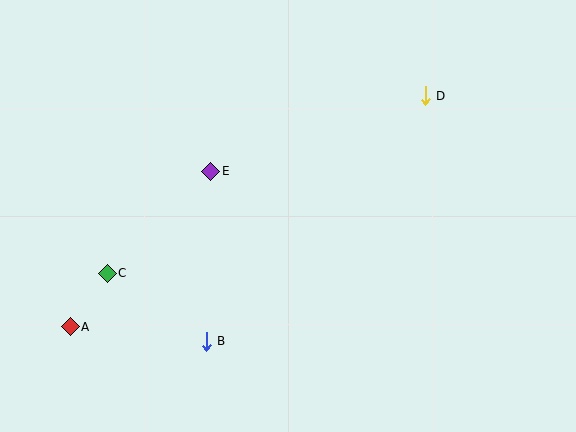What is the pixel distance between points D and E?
The distance between D and E is 227 pixels.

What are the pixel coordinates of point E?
Point E is at (211, 171).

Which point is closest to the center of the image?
Point E at (211, 171) is closest to the center.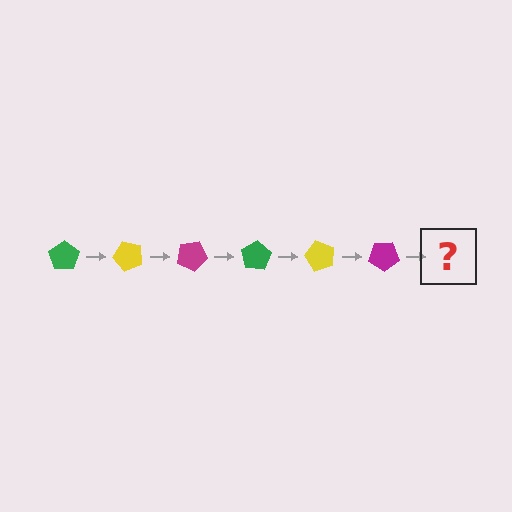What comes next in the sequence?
The next element should be a green pentagon, rotated 300 degrees from the start.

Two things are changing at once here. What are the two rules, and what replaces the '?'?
The two rules are that it rotates 50 degrees each step and the color cycles through green, yellow, and magenta. The '?' should be a green pentagon, rotated 300 degrees from the start.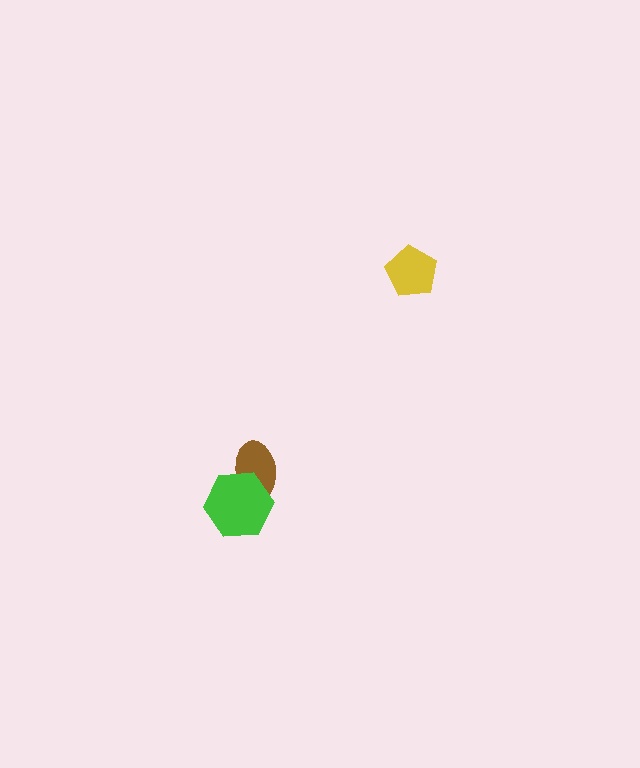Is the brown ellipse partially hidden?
Yes, it is partially covered by another shape.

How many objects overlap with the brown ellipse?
1 object overlaps with the brown ellipse.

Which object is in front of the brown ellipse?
The green hexagon is in front of the brown ellipse.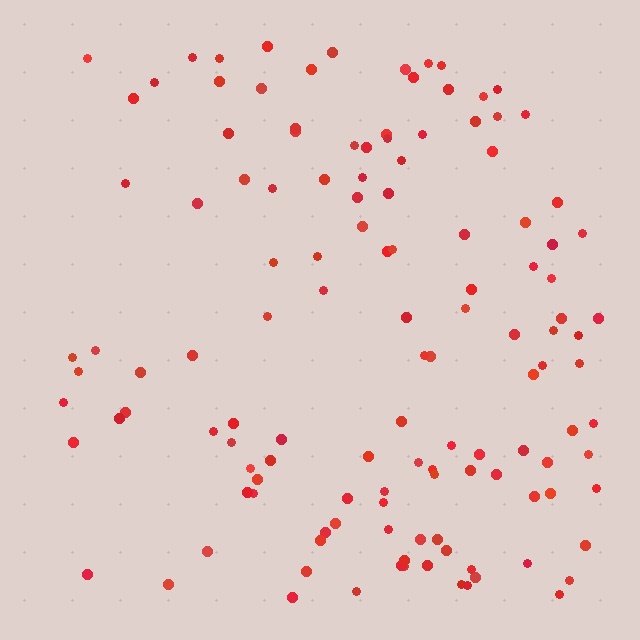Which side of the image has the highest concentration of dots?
The right.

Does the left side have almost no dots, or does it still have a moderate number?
Still a moderate number, just noticeably fewer than the right.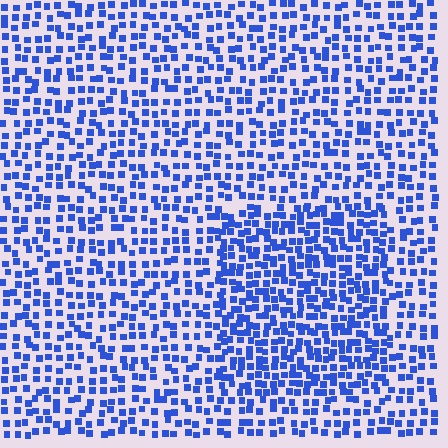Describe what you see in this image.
The image contains small blue elements arranged at two different densities. A rectangle-shaped region is visible where the elements are more densely packed than the surrounding area.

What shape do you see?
I see a rectangle.